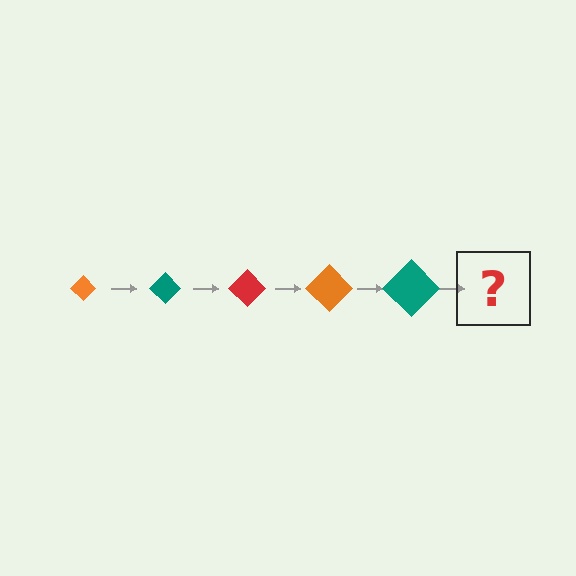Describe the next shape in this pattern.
It should be a red diamond, larger than the previous one.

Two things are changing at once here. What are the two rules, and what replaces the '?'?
The two rules are that the diamond grows larger each step and the color cycles through orange, teal, and red. The '?' should be a red diamond, larger than the previous one.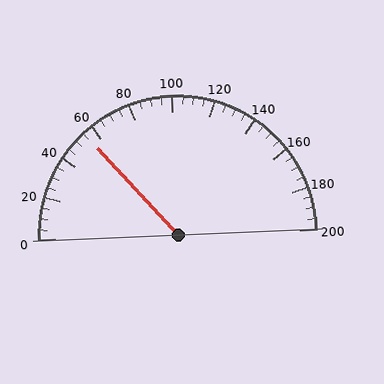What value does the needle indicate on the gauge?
The needle indicates approximately 55.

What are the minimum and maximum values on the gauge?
The gauge ranges from 0 to 200.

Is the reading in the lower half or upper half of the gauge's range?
The reading is in the lower half of the range (0 to 200).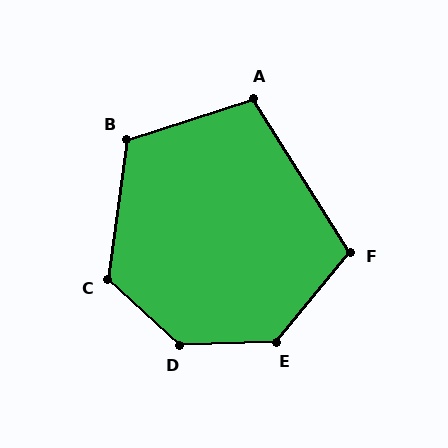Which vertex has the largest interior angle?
D, at approximately 136 degrees.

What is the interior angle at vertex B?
Approximately 116 degrees (obtuse).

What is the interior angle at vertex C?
Approximately 125 degrees (obtuse).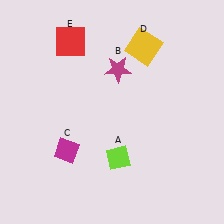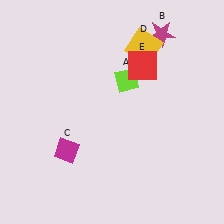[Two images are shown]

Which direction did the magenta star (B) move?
The magenta star (B) moved right.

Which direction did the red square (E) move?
The red square (E) moved right.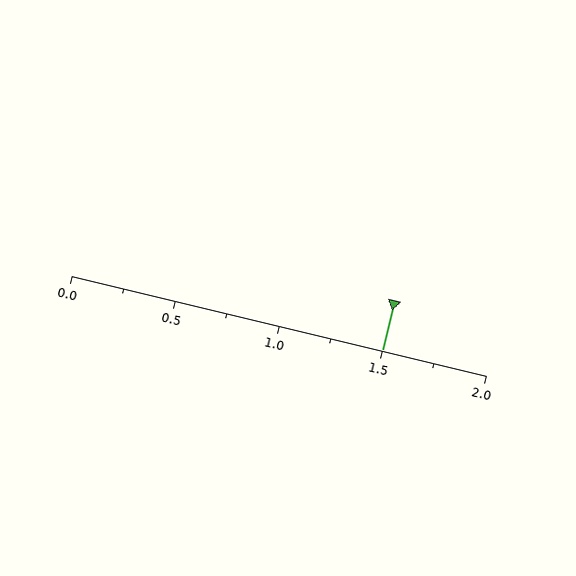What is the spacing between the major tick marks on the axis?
The major ticks are spaced 0.5 apart.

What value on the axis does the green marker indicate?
The marker indicates approximately 1.5.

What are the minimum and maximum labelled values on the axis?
The axis runs from 0.0 to 2.0.